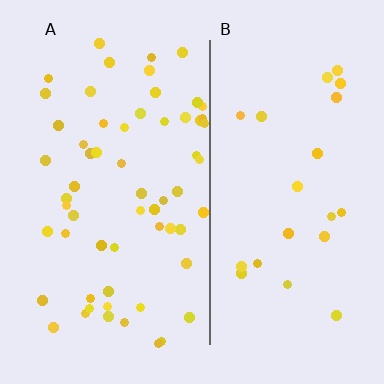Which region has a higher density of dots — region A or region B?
A (the left).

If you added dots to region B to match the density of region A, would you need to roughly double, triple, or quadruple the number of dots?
Approximately triple.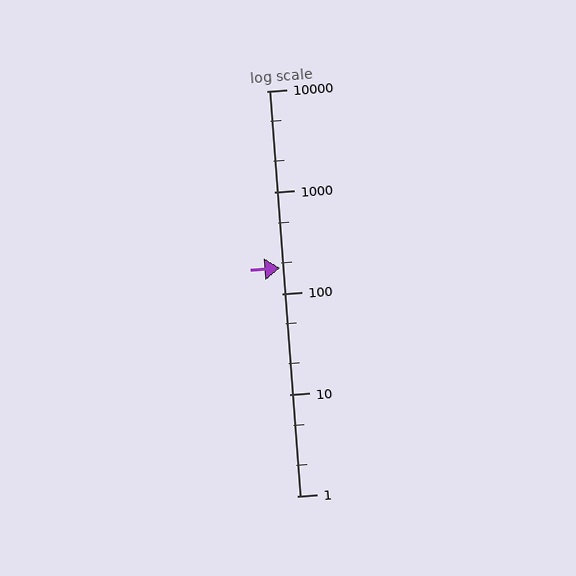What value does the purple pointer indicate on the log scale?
The pointer indicates approximately 180.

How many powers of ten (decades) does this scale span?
The scale spans 4 decades, from 1 to 10000.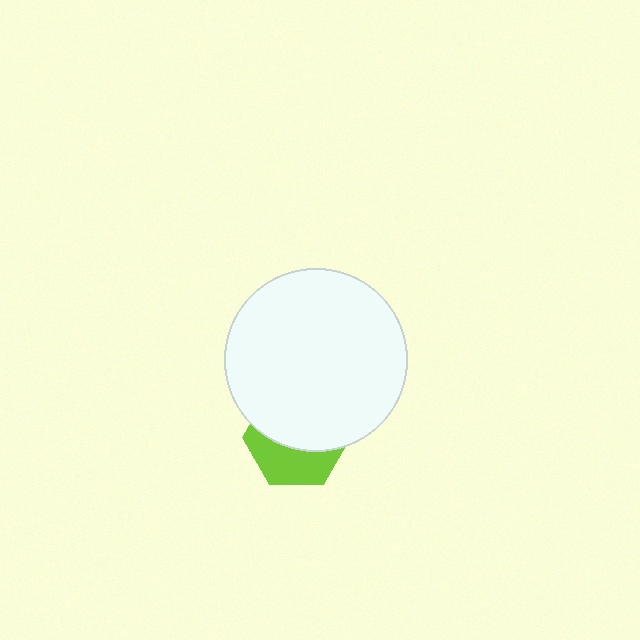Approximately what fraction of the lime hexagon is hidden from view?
Roughly 59% of the lime hexagon is hidden behind the white circle.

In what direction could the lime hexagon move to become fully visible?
The lime hexagon could move down. That would shift it out from behind the white circle entirely.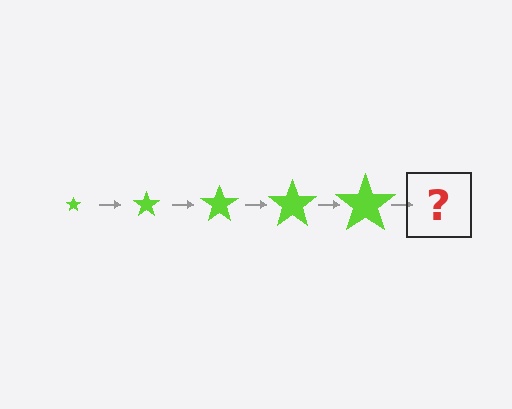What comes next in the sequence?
The next element should be a lime star, larger than the previous one.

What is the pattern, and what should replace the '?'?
The pattern is that the star gets progressively larger each step. The '?' should be a lime star, larger than the previous one.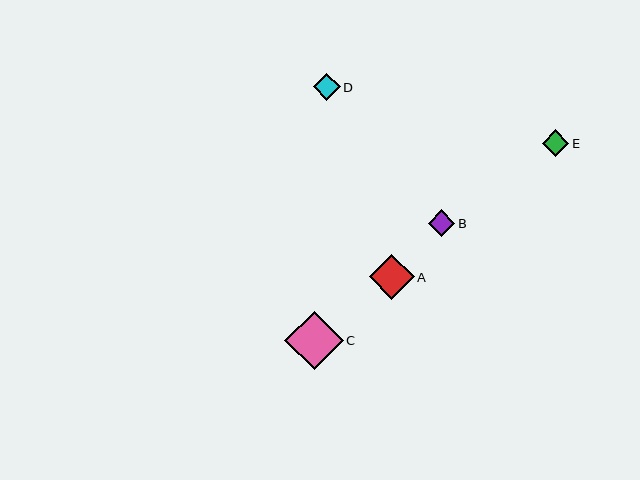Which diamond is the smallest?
Diamond E is the smallest with a size of approximately 27 pixels.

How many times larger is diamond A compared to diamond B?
Diamond A is approximately 1.7 times the size of diamond B.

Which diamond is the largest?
Diamond C is the largest with a size of approximately 58 pixels.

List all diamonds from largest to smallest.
From largest to smallest: C, A, D, B, E.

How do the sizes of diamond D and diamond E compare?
Diamond D and diamond E are approximately the same size.